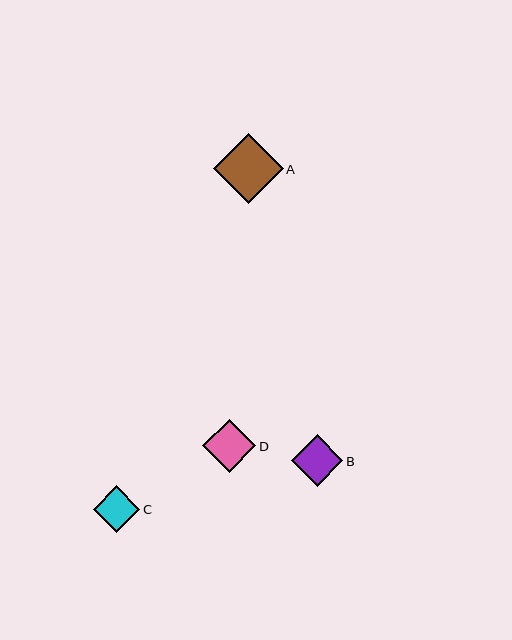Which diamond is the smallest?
Diamond C is the smallest with a size of approximately 47 pixels.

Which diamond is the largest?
Diamond A is the largest with a size of approximately 70 pixels.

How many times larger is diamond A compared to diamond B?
Diamond A is approximately 1.4 times the size of diamond B.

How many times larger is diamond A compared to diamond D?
Diamond A is approximately 1.3 times the size of diamond D.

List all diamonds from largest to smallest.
From largest to smallest: A, D, B, C.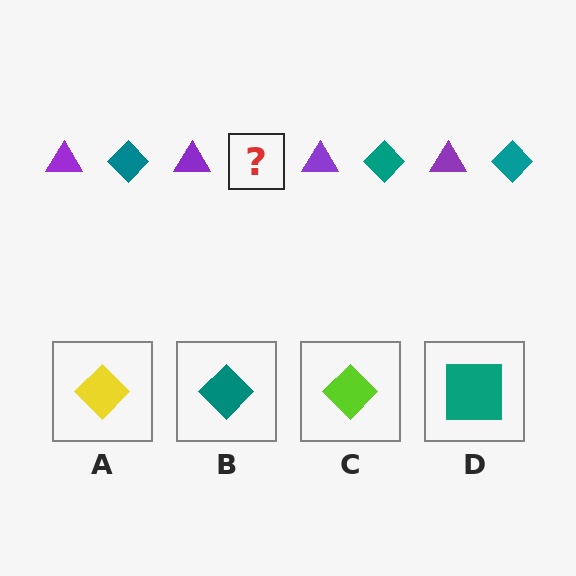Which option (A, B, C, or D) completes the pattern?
B.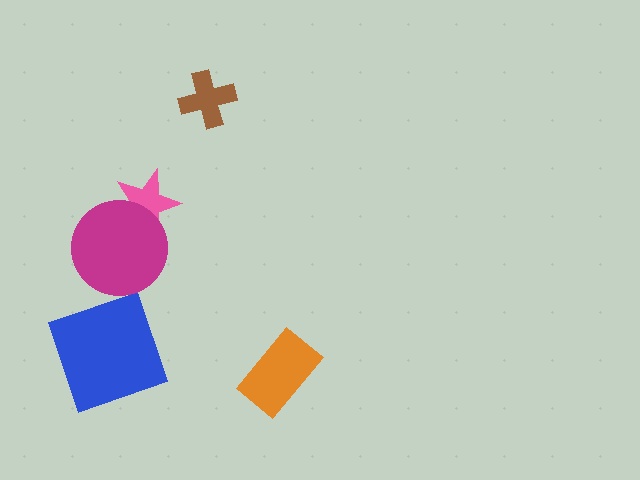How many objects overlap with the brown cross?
0 objects overlap with the brown cross.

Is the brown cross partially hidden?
No, no other shape covers it.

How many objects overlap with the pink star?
1 object overlaps with the pink star.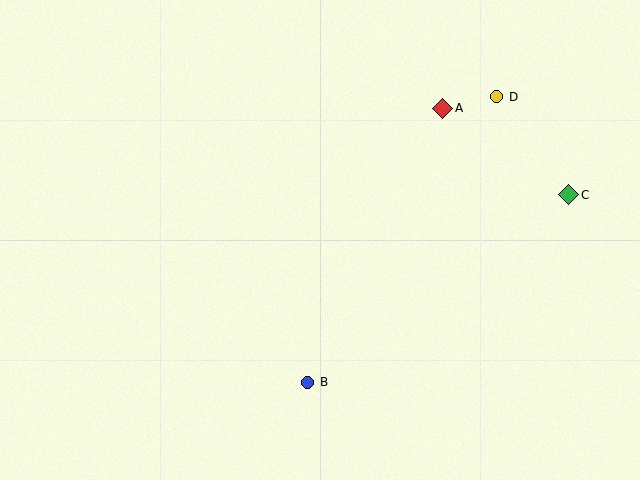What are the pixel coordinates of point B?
Point B is at (308, 382).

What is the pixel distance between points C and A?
The distance between C and A is 153 pixels.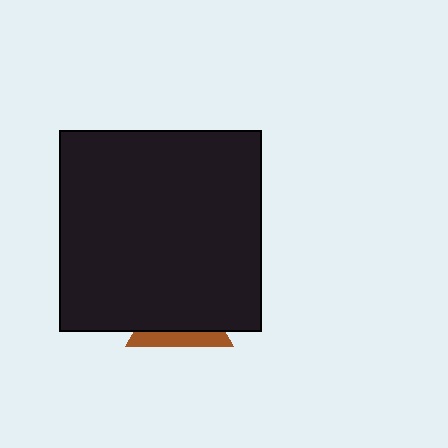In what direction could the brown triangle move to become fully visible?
The brown triangle could move down. That would shift it out from behind the black square entirely.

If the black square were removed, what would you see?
You would see the complete brown triangle.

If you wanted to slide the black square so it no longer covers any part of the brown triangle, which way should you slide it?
Slide it up — that is the most direct way to separate the two shapes.